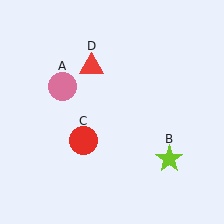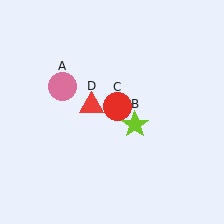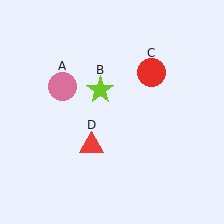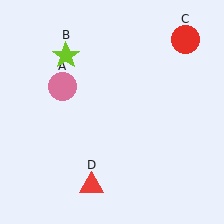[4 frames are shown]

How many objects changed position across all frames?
3 objects changed position: lime star (object B), red circle (object C), red triangle (object D).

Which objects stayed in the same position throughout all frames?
Pink circle (object A) remained stationary.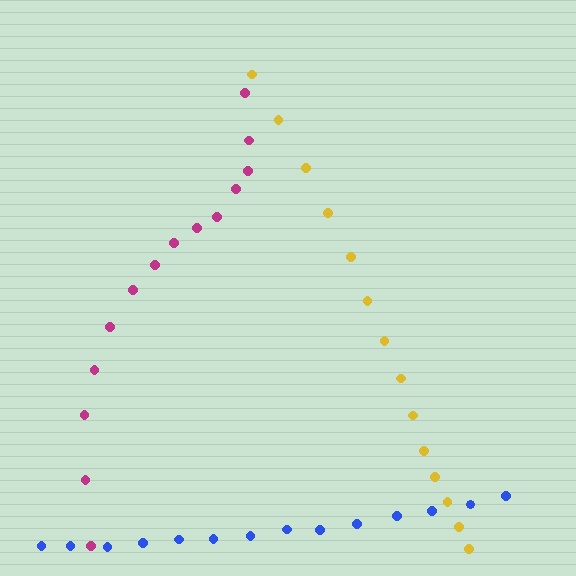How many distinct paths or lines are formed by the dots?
There are 3 distinct paths.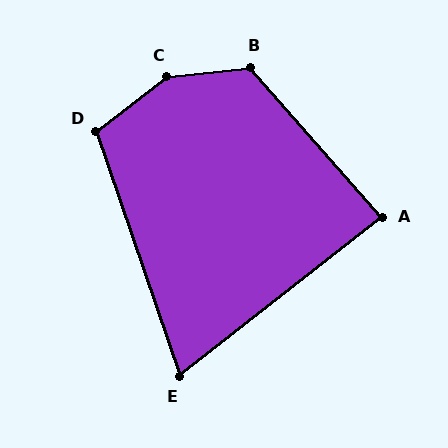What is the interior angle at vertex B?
Approximately 126 degrees (obtuse).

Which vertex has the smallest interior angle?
E, at approximately 71 degrees.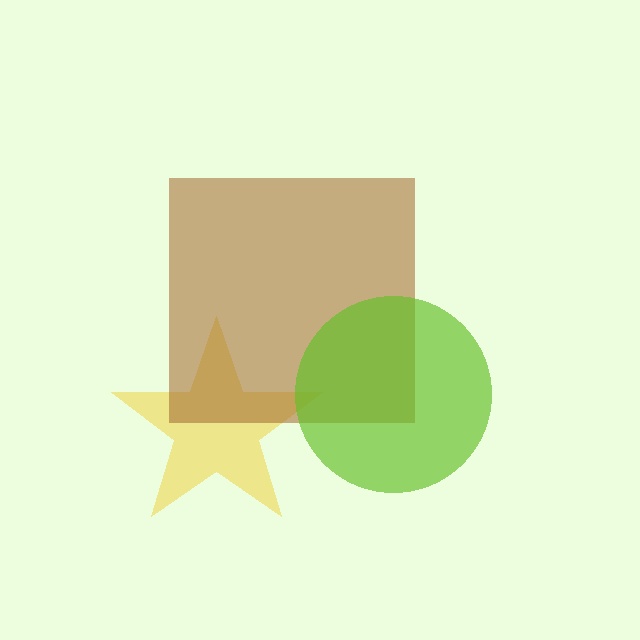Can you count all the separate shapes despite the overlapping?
Yes, there are 3 separate shapes.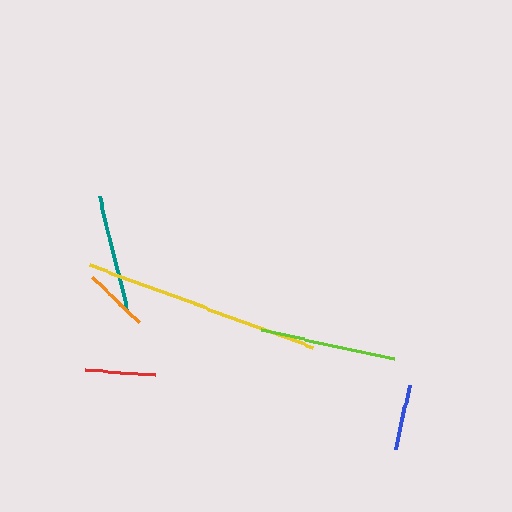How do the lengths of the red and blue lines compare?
The red and blue lines are approximately the same length.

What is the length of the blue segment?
The blue segment is approximately 66 pixels long.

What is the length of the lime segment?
The lime segment is approximately 136 pixels long.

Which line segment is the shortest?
The orange line is the shortest at approximately 65 pixels.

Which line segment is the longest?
The yellow line is the longest at approximately 238 pixels.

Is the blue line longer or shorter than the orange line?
The blue line is longer than the orange line.